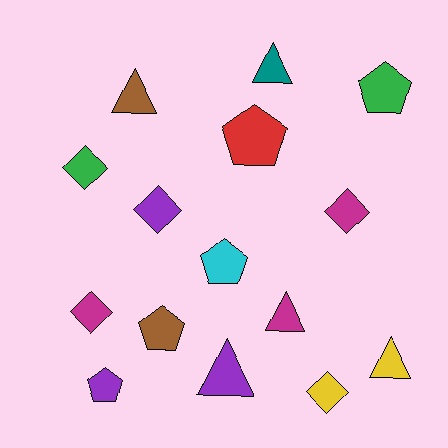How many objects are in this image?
There are 15 objects.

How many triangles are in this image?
There are 5 triangles.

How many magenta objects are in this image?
There are 3 magenta objects.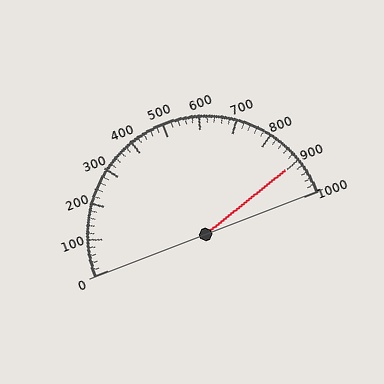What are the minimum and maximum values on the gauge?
The gauge ranges from 0 to 1000.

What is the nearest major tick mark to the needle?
The nearest major tick mark is 900.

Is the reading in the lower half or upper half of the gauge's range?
The reading is in the upper half of the range (0 to 1000).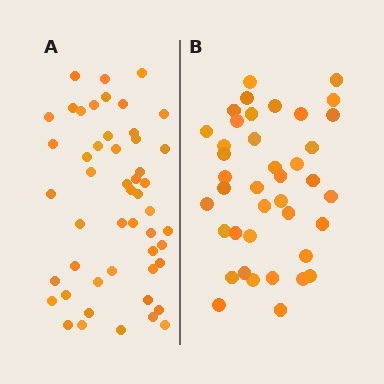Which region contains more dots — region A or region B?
Region A (the left region) has more dots.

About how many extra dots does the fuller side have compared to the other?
Region A has roughly 10 or so more dots than region B.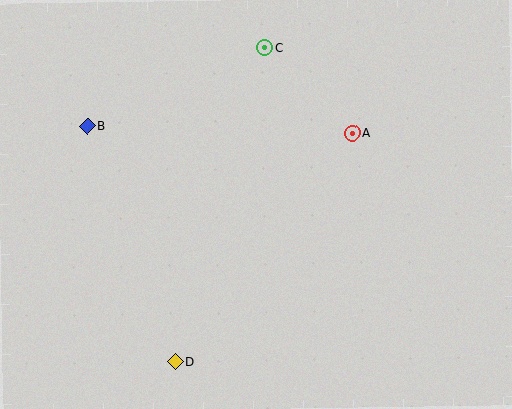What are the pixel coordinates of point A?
Point A is at (352, 134).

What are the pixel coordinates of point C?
Point C is at (265, 47).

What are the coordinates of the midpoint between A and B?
The midpoint between A and B is at (220, 130).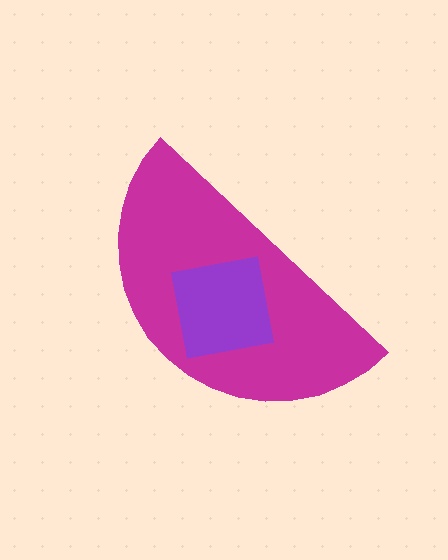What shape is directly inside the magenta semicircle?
The purple square.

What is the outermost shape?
The magenta semicircle.